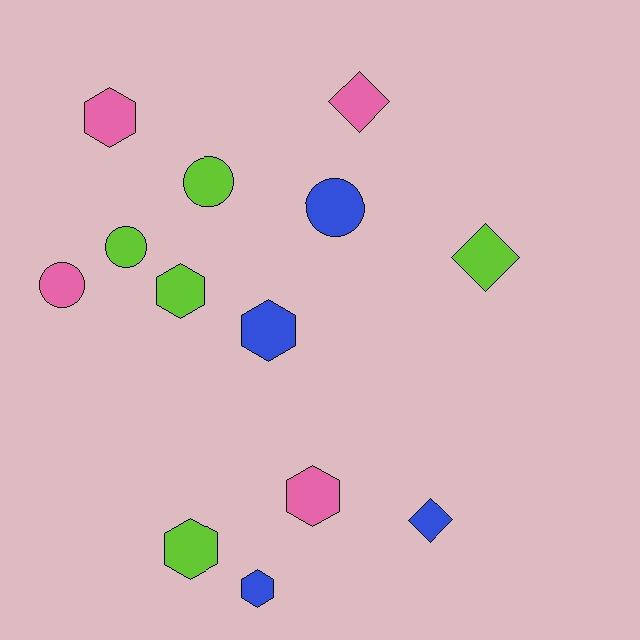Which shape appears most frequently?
Hexagon, with 6 objects.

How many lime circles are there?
There are 2 lime circles.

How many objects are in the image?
There are 13 objects.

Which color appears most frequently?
Lime, with 5 objects.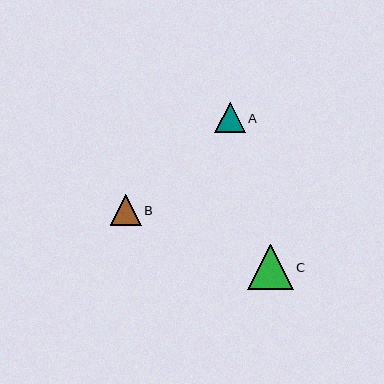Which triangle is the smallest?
Triangle A is the smallest with a size of approximately 30 pixels.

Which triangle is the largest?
Triangle C is the largest with a size of approximately 45 pixels.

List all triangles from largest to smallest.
From largest to smallest: C, B, A.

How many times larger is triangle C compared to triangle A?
Triangle C is approximately 1.5 times the size of triangle A.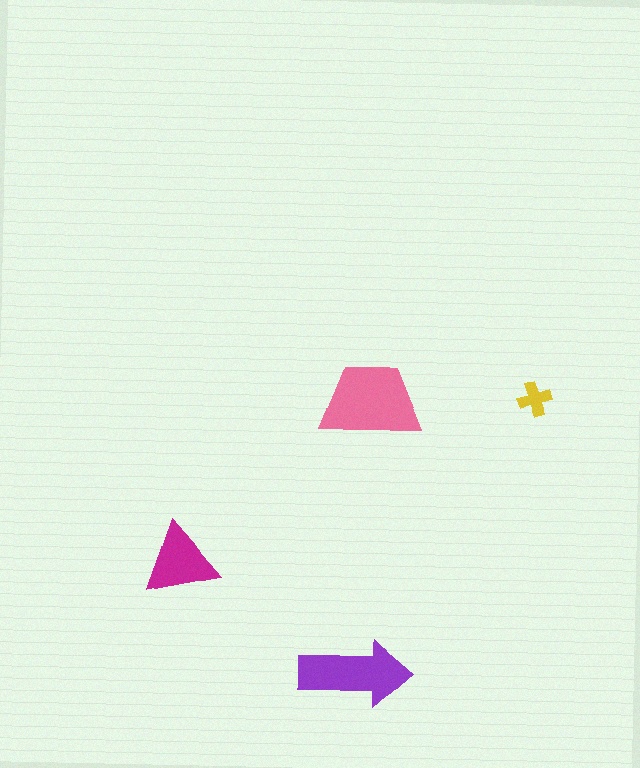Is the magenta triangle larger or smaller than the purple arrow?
Smaller.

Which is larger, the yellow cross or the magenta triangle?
The magenta triangle.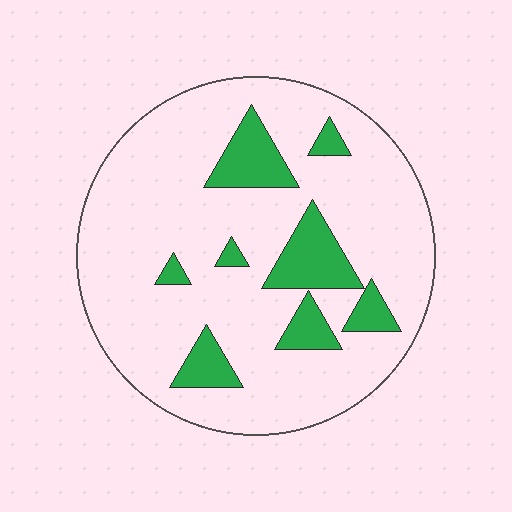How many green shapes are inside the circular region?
8.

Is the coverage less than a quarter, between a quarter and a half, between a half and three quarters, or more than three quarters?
Less than a quarter.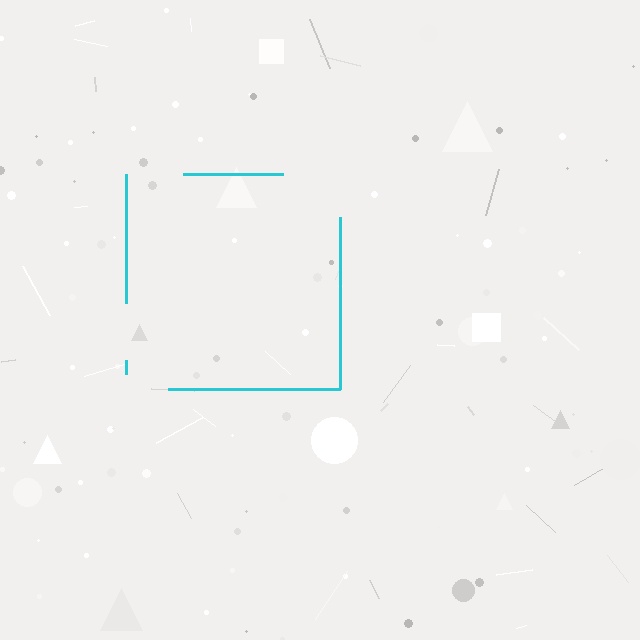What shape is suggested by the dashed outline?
The dashed outline suggests a square.